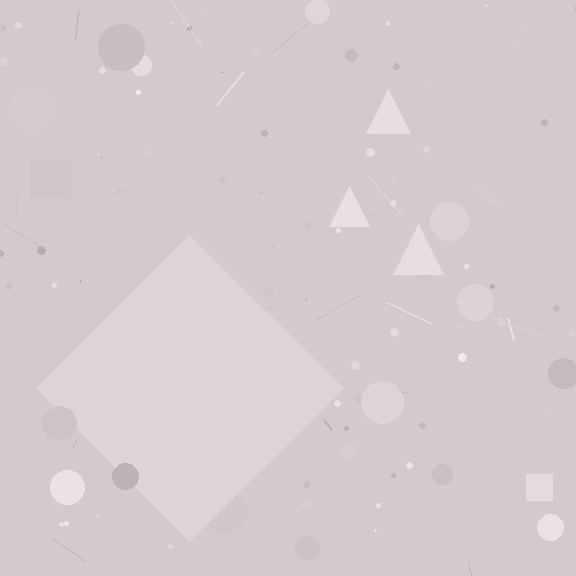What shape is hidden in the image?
A diamond is hidden in the image.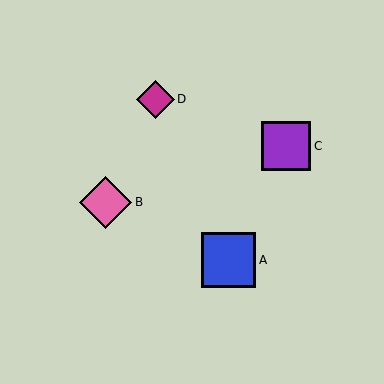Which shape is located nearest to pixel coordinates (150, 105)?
The magenta diamond (labeled D) at (155, 99) is nearest to that location.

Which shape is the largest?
The blue square (labeled A) is the largest.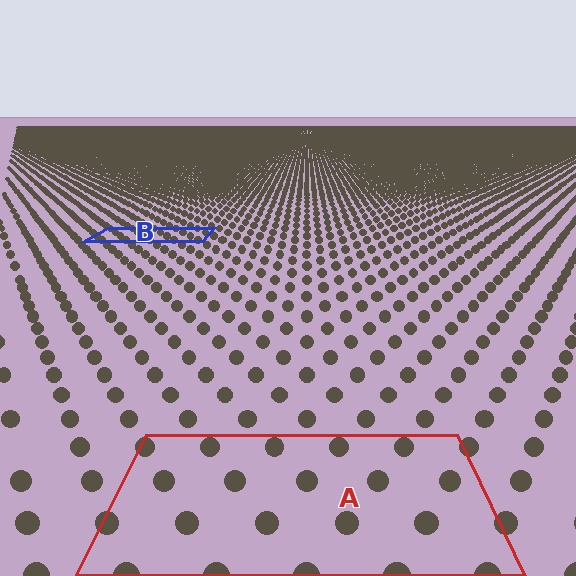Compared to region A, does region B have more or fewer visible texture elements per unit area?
Region B has more texture elements per unit area — they are packed more densely because it is farther away.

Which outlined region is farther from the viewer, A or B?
Region B is farther from the viewer — the texture elements inside it appear smaller and more densely packed.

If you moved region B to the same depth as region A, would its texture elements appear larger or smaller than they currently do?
They would appear larger. At a closer depth, the same texture elements are projected at a bigger on-screen size.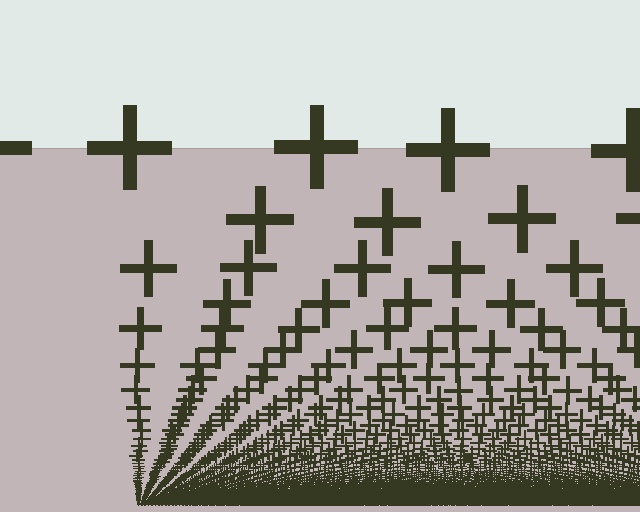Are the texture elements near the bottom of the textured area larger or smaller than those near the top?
Smaller. The gradient is inverted — elements near the bottom are smaller and denser.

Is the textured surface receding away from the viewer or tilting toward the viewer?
The surface appears to tilt toward the viewer. Texture elements get larger and sparser toward the top.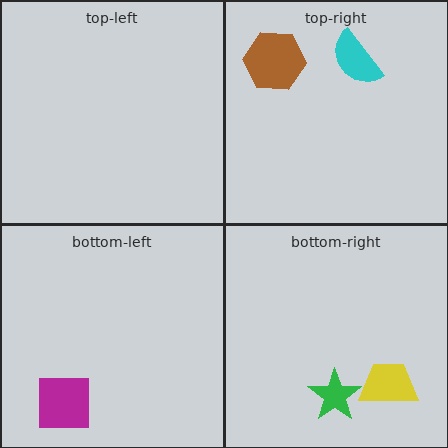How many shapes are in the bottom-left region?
1.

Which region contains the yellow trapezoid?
The bottom-right region.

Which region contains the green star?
The bottom-right region.